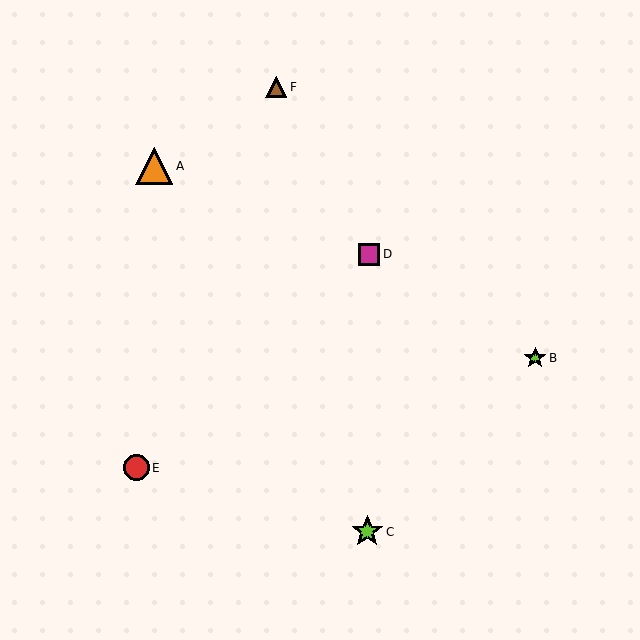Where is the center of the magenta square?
The center of the magenta square is at (369, 254).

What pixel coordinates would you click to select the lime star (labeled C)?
Click at (367, 532) to select the lime star C.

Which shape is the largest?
The orange triangle (labeled A) is the largest.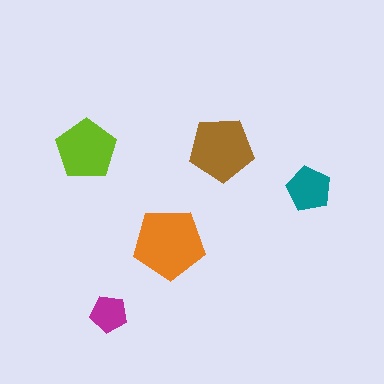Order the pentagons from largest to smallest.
the orange one, the brown one, the lime one, the teal one, the magenta one.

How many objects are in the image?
There are 5 objects in the image.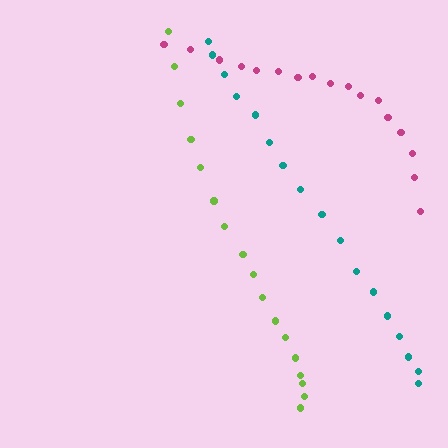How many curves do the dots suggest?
There are 3 distinct paths.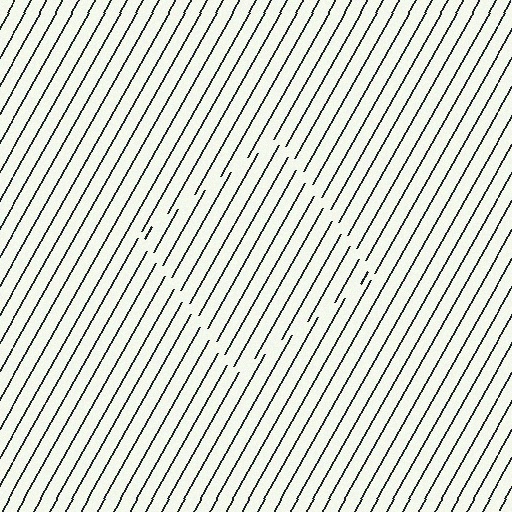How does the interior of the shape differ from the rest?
The interior of the shape contains the same grating, shifted by half a period — the contour is defined by the phase discontinuity where line-ends from the inner and outer gratings abut.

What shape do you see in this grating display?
An illusory square. The interior of the shape contains the same grating, shifted by half a period — the contour is defined by the phase discontinuity where line-ends from the inner and outer gratings abut.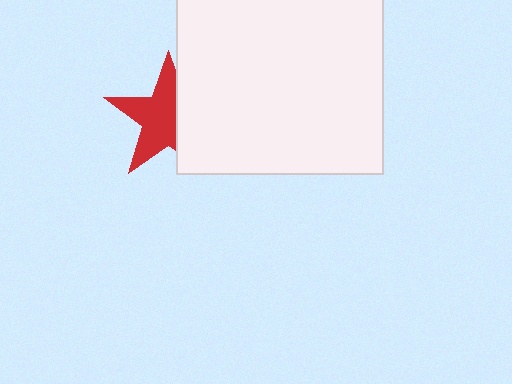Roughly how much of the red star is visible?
About half of it is visible (roughly 61%).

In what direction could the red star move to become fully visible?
The red star could move left. That would shift it out from behind the white square entirely.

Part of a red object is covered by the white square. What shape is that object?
It is a star.